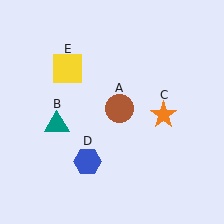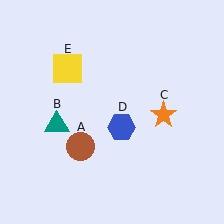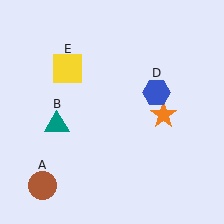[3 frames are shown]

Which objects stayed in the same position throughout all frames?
Teal triangle (object B) and orange star (object C) and yellow square (object E) remained stationary.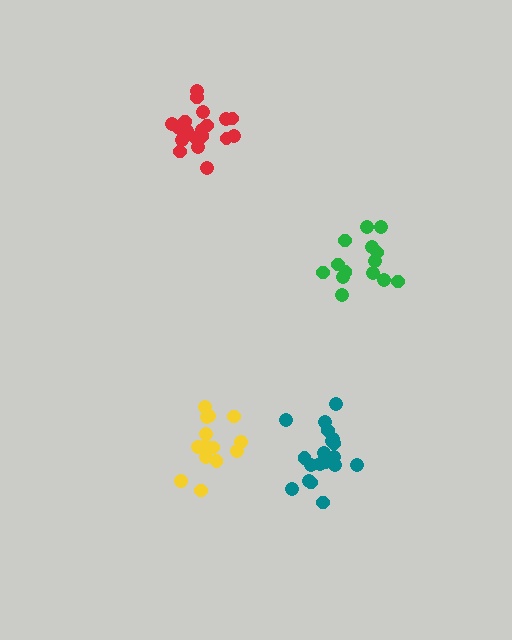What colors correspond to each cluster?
The clusters are colored: yellow, green, red, teal.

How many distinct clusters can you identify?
There are 4 distinct clusters.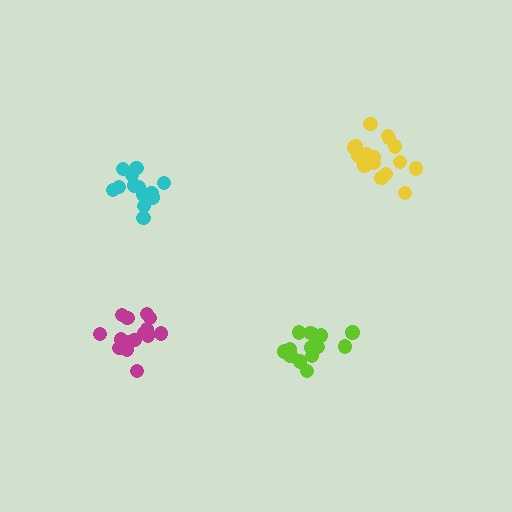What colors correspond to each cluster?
The clusters are colored: lime, magenta, cyan, yellow.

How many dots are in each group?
Group 1: 15 dots, Group 2: 15 dots, Group 3: 14 dots, Group 4: 18 dots (62 total).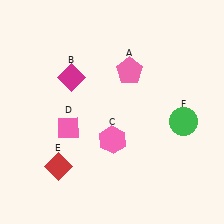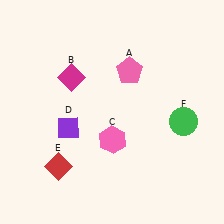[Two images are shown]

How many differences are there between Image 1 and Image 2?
There is 1 difference between the two images.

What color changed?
The diamond (D) changed from pink in Image 1 to purple in Image 2.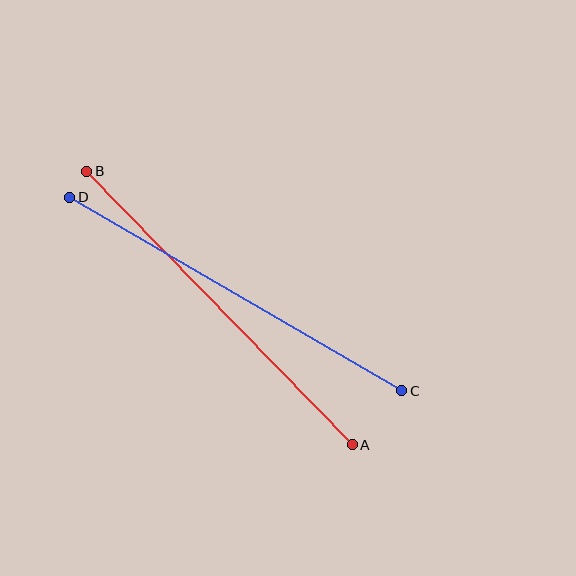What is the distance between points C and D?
The distance is approximately 384 pixels.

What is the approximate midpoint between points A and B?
The midpoint is at approximately (220, 308) pixels.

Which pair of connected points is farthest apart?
Points C and D are farthest apart.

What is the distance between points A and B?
The distance is approximately 381 pixels.